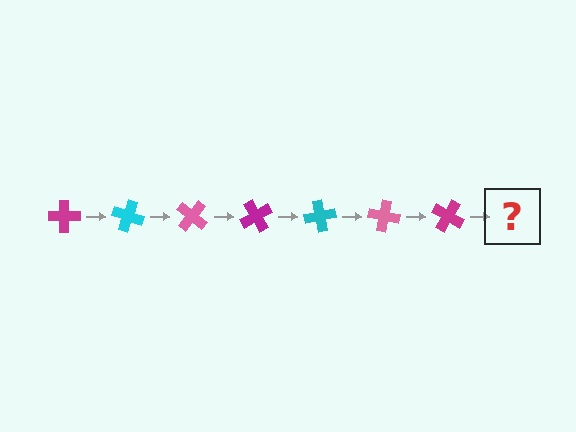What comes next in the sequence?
The next element should be a cyan cross, rotated 140 degrees from the start.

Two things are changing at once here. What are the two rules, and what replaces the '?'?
The two rules are that it rotates 20 degrees each step and the color cycles through magenta, cyan, and pink. The '?' should be a cyan cross, rotated 140 degrees from the start.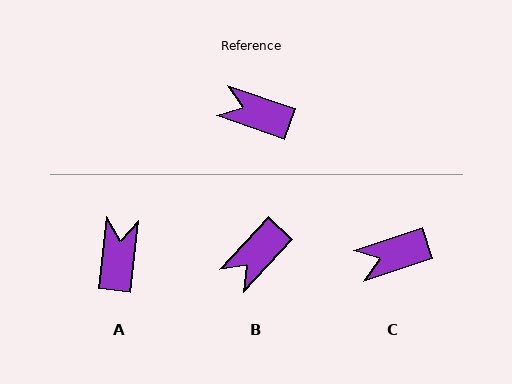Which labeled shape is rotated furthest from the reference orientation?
A, about 77 degrees away.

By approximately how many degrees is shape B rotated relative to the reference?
Approximately 66 degrees counter-clockwise.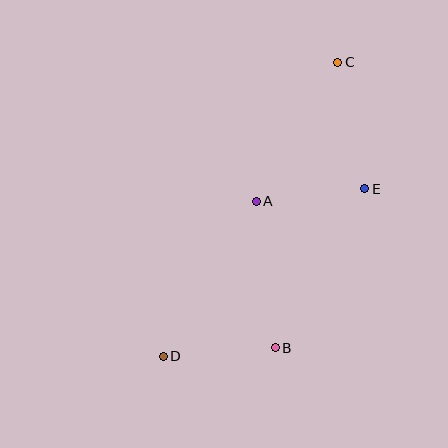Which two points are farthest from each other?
Points C and D are farthest from each other.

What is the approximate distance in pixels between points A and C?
The distance between A and C is approximately 161 pixels.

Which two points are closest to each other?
Points A and E are closest to each other.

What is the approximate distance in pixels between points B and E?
The distance between B and E is approximately 183 pixels.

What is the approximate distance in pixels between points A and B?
The distance between A and B is approximately 148 pixels.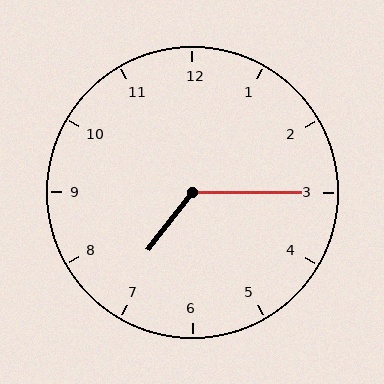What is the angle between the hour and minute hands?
Approximately 128 degrees.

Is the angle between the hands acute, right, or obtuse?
It is obtuse.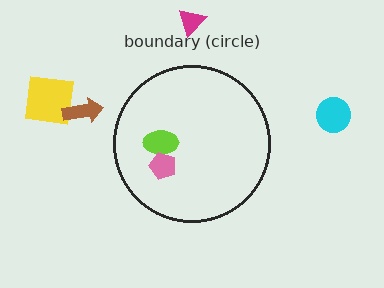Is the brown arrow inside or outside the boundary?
Outside.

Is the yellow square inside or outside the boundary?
Outside.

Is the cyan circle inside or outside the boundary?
Outside.